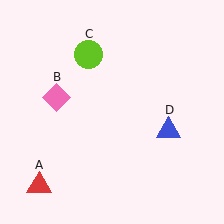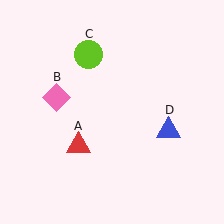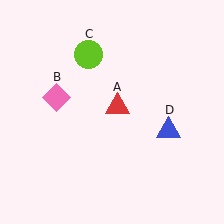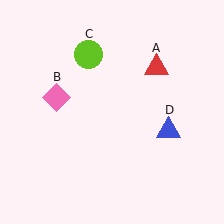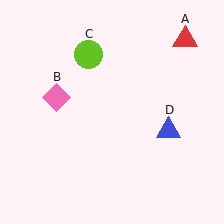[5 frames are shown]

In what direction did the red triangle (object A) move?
The red triangle (object A) moved up and to the right.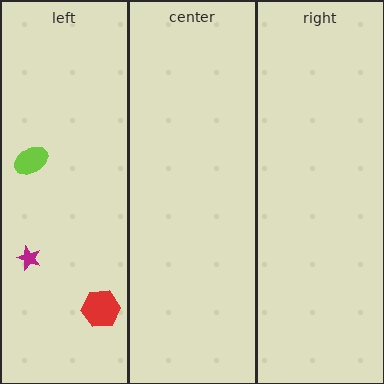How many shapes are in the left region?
3.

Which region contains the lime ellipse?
The left region.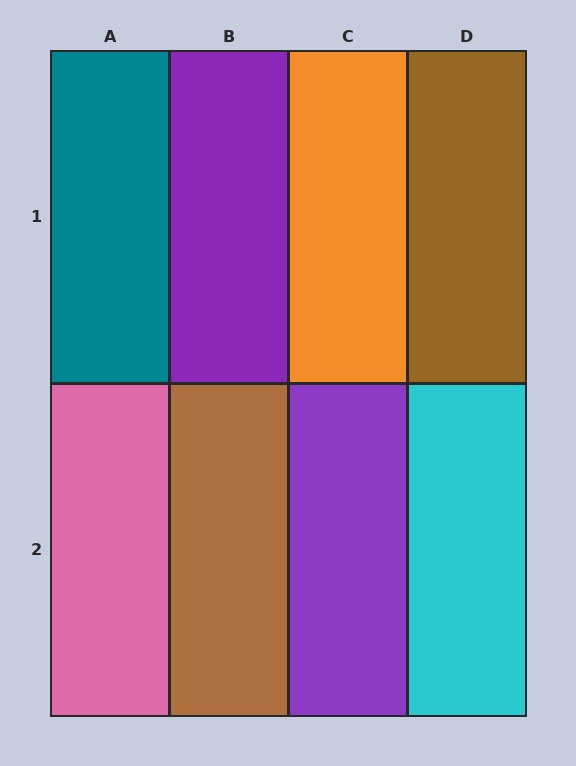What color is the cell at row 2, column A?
Pink.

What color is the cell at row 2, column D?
Cyan.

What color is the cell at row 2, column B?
Brown.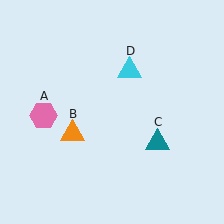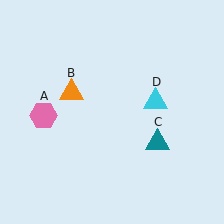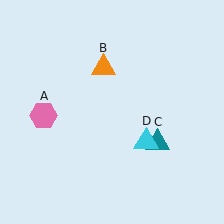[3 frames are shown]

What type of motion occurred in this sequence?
The orange triangle (object B), cyan triangle (object D) rotated clockwise around the center of the scene.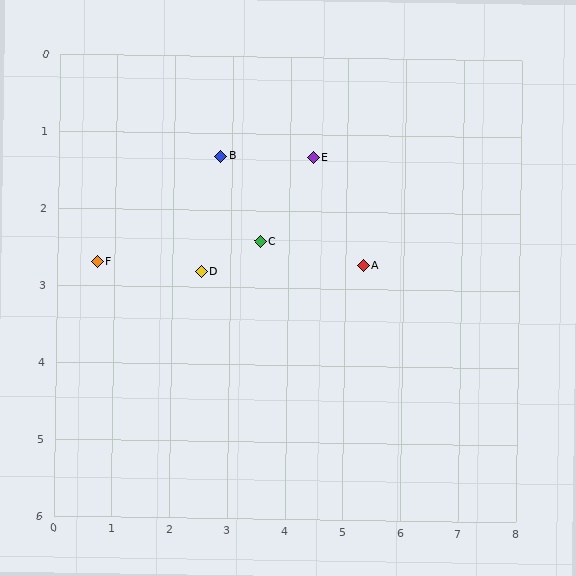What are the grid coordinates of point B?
Point B is at approximately (2.8, 1.3).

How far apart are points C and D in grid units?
Points C and D are about 1.1 grid units apart.